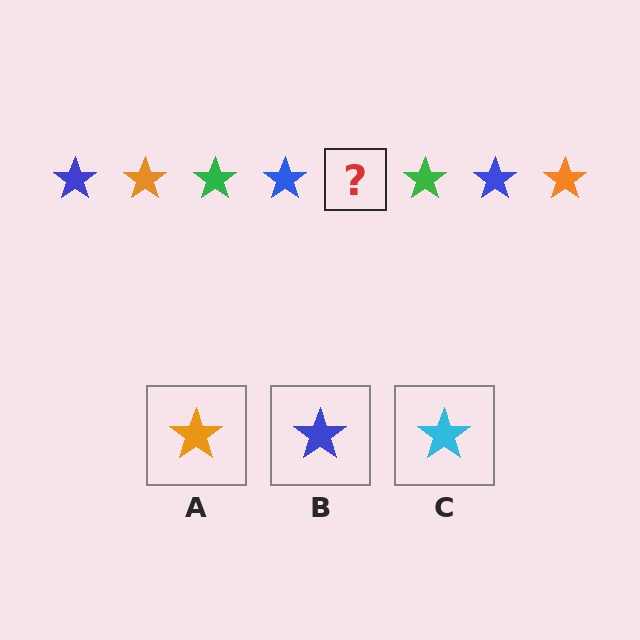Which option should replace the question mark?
Option A.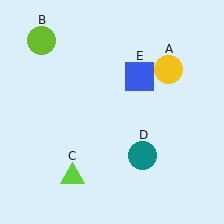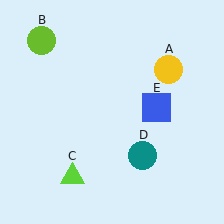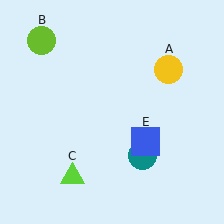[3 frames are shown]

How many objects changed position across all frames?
1 object changed position: blue square (object E).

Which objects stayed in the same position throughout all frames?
Yellow circle (object A) and lime circle (object B) and lime triangle (object C) and teal circle (object D) remained stationary.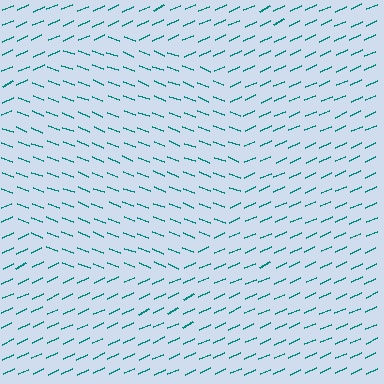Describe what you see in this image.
The image is filled with small teal line segments. A circle region in the image has lines oriented differently from the surrounding lines, creating a visible texture boundary.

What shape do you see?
I see a circle.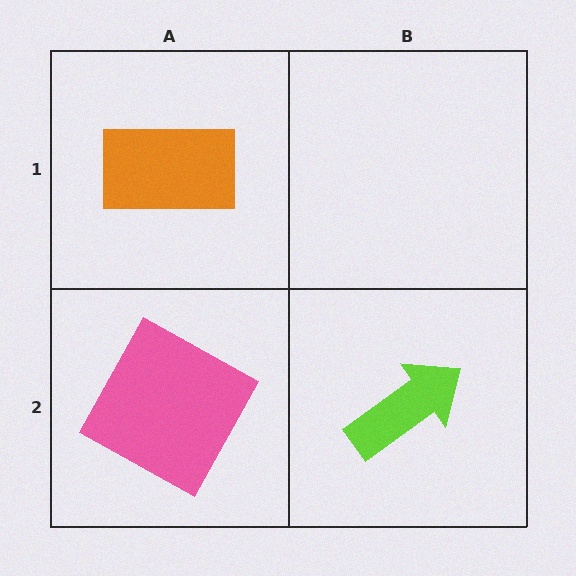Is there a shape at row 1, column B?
No, that cell is empty.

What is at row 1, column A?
An orange rectangle.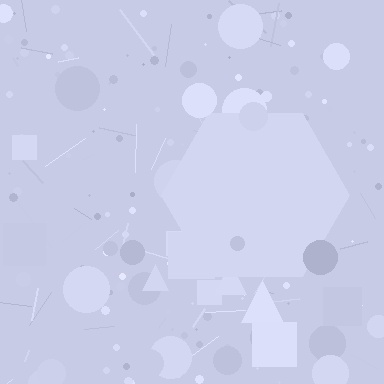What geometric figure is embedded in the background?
A hexagon is embedded in the background.